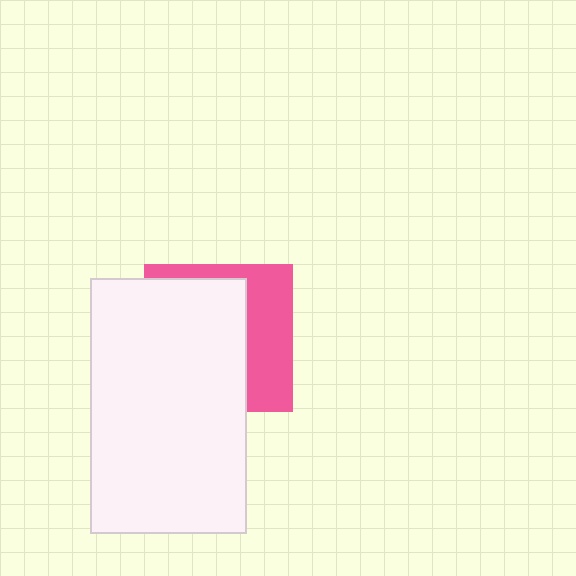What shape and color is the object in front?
The object in front is a white rectangle.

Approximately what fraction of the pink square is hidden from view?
Roughly 63% of the pink square is hidden behind the white rectangle.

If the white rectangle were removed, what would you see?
You would see the complete pink square.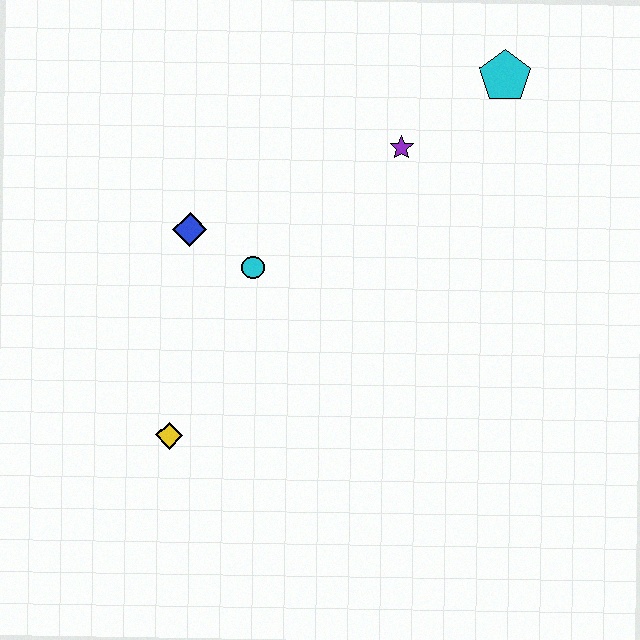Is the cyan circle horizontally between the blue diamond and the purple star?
Yes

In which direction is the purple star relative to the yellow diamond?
The purple star is above the yellow diamond.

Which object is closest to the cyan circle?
The blue diamond is closest to the cyan circle.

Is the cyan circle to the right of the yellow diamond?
Yes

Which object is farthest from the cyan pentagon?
The yellow diamond is farthest from the cyan pentagon.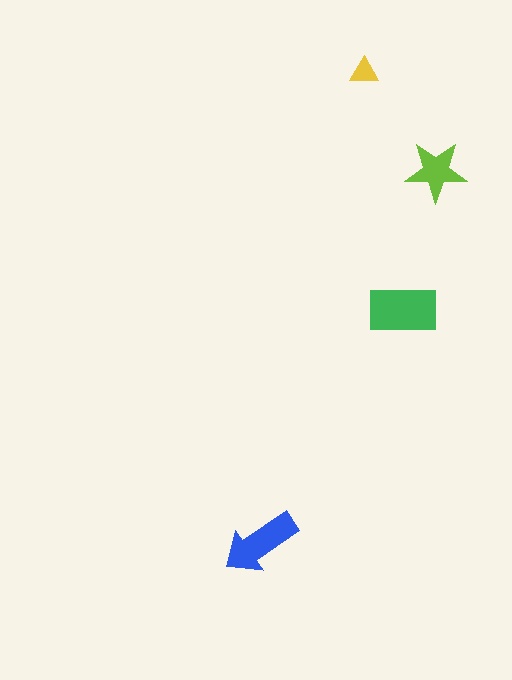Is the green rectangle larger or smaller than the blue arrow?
Larger.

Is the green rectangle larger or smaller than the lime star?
Larger.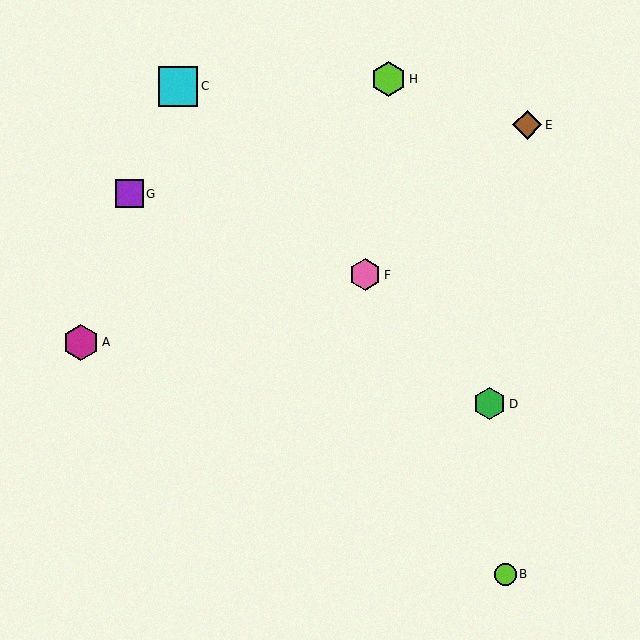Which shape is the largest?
The cyan square (labeled C) is the largest.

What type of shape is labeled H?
Shape H is a lime hexagon.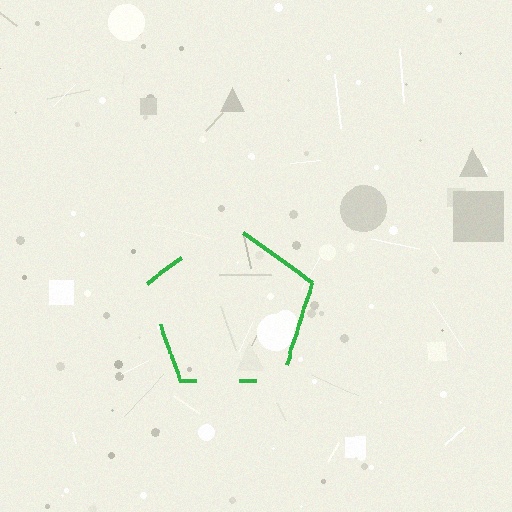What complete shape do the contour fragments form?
The contour fragments form a pentagon.